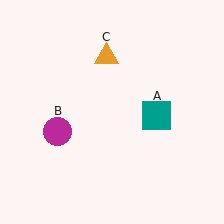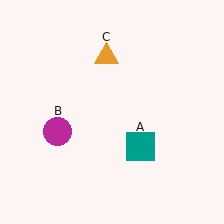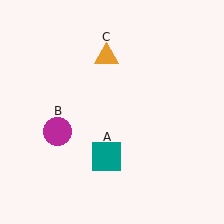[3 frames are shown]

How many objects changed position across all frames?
1 object changed position: teal square (object A).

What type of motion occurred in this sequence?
The teal square (object A) rotated clockwise around the center of the scene.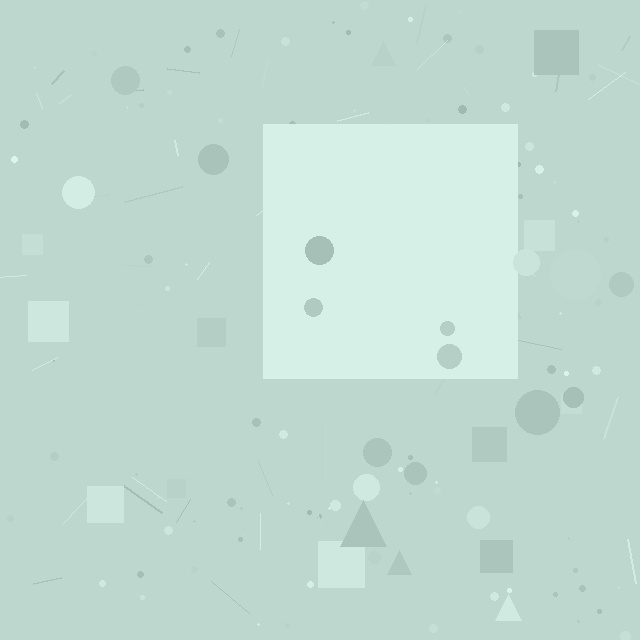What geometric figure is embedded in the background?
A square is embedded in the background.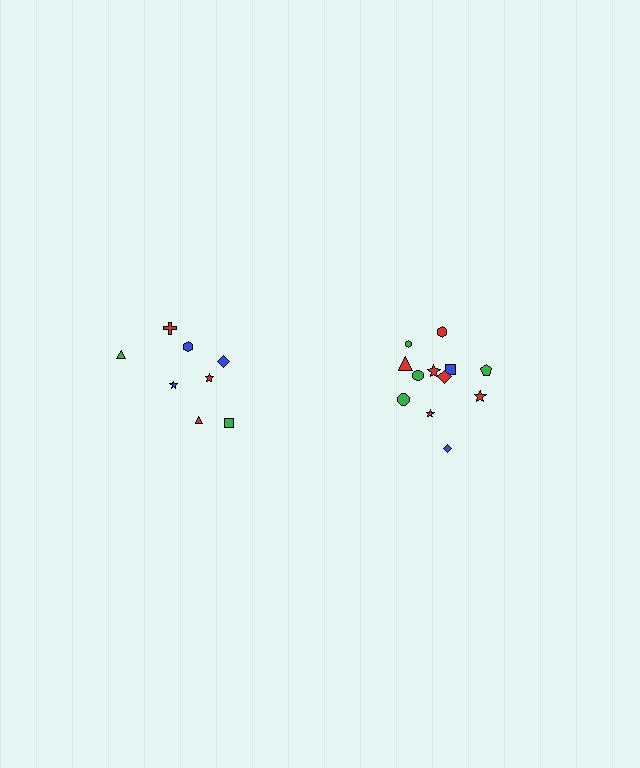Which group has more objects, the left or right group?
The right group.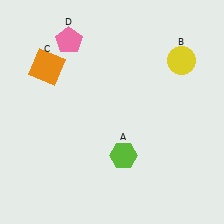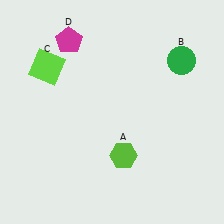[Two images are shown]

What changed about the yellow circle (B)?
In Image 1, B is yellow. In Image 2, it changed to green.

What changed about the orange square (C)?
In Image 1, C is orange. In Image 2, it changed to lime.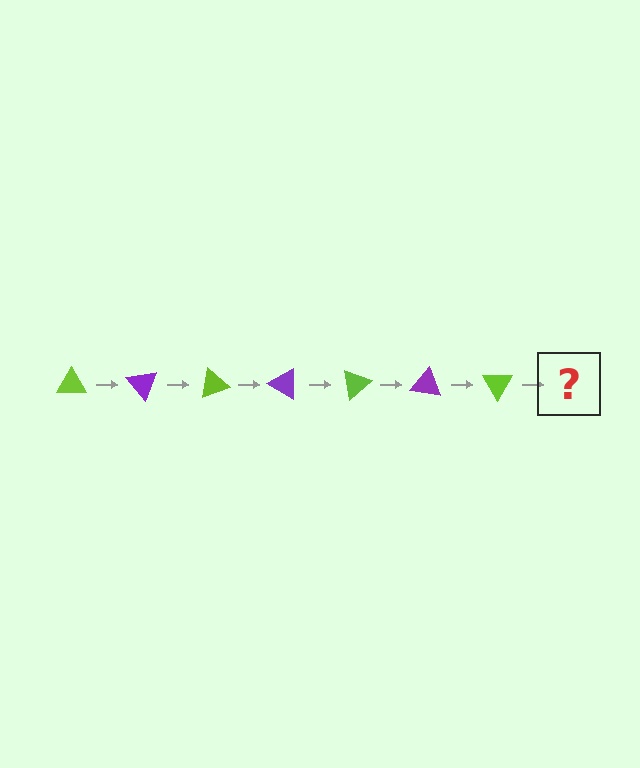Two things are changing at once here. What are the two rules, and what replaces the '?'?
The two rules are that it rotates 50 degrees each step and the color cycles through lime and purple. The '?' should be a purple triangle, rotated 350 degrees from the start.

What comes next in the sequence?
The next element should be a purple triangle, rotated 350 degrees from the start.